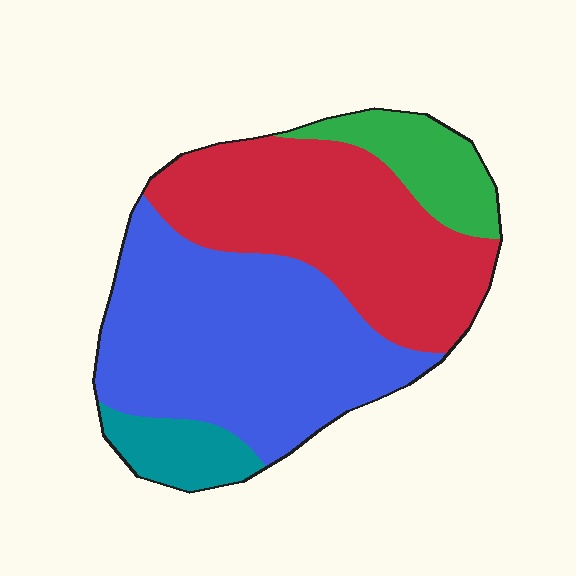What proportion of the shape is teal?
Teal covers 8% of the shape.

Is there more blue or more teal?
Blue.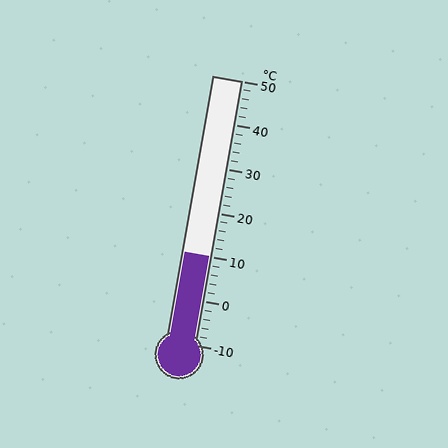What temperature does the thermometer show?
The thermometer shows approximately 10°C.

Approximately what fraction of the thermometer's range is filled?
The thermometer is filled to approximately 35% of its range.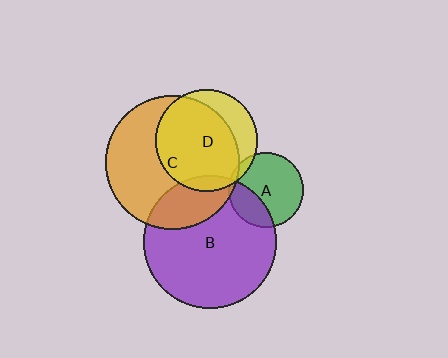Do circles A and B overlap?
Yes.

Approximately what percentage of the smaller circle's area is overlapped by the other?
Approximately 30%.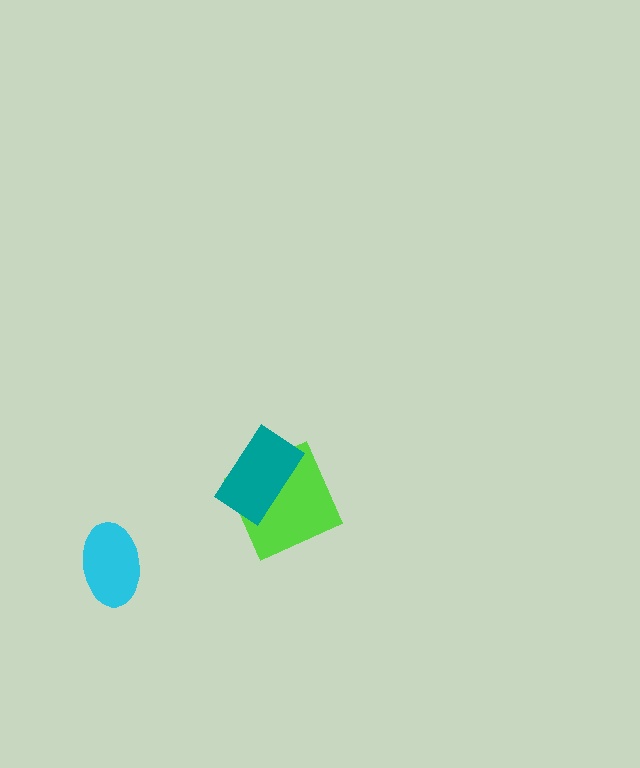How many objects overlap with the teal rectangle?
1 object overlaps with the teal rectangle.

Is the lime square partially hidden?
Yes, it is partially covered by another shape.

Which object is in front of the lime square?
The teal rectangle is in front of the lime square.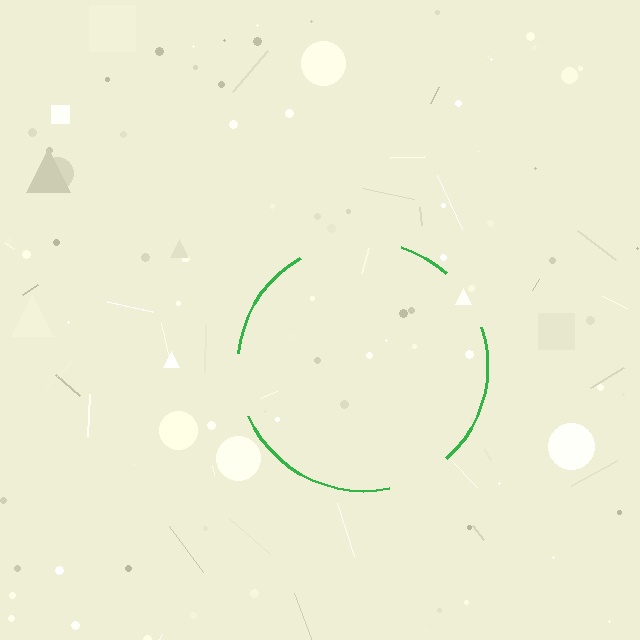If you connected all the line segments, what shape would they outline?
They would outline a circle.